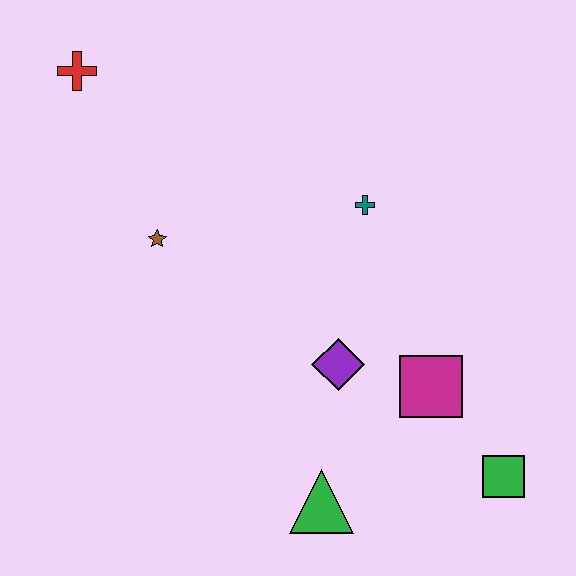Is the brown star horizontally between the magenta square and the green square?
No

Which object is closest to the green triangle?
The purple diamond is closest to the green triangle.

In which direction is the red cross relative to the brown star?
The red cross is above the brown star.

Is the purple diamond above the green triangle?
Yes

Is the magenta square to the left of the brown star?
No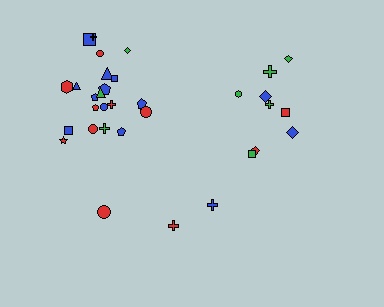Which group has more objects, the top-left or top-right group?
The top-left group.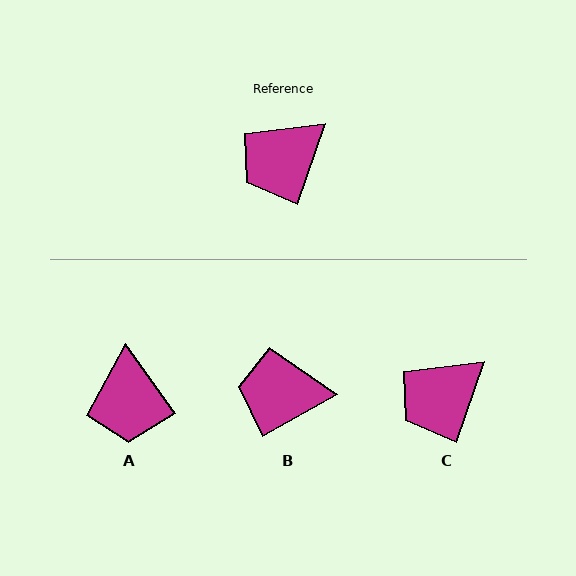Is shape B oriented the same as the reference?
No, it is off by about 41 degrees.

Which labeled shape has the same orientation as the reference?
C.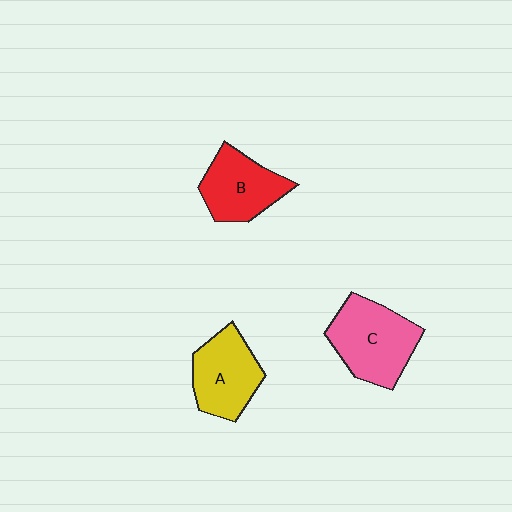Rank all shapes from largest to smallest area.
From largest to smallest: C (pink), A (yellow), B (red).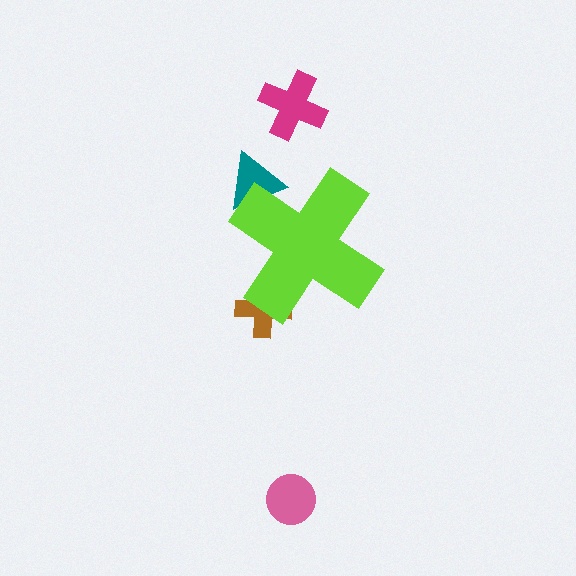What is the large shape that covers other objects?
A lime cross.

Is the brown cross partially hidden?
Yes, the brown cross is partially hidden behind the lime cross.